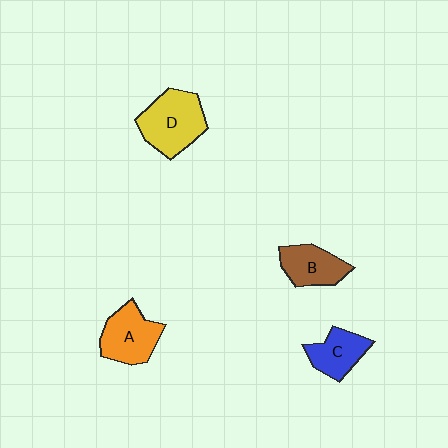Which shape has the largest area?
Shape D (yellow).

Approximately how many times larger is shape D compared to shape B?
Approximately 1.4 times.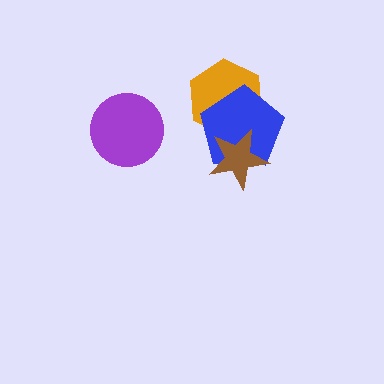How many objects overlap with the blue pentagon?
2 objects overlap with the blue pentagon.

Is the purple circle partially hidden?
No, no other shape covers it.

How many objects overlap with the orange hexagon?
2 objects overlap with the orange hexagon.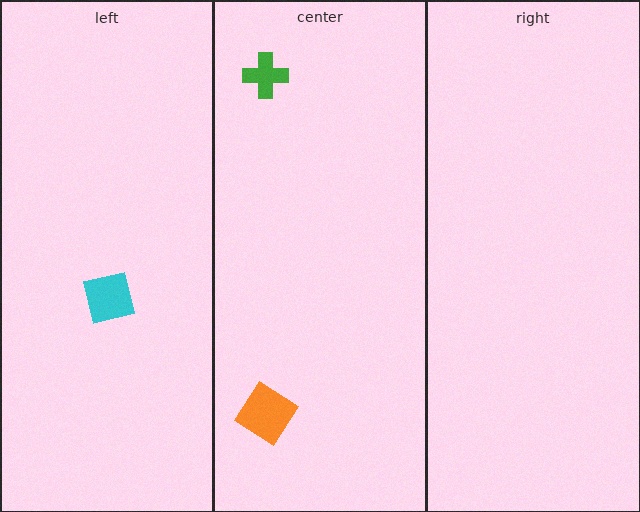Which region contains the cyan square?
The left region.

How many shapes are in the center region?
2.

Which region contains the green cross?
The center region.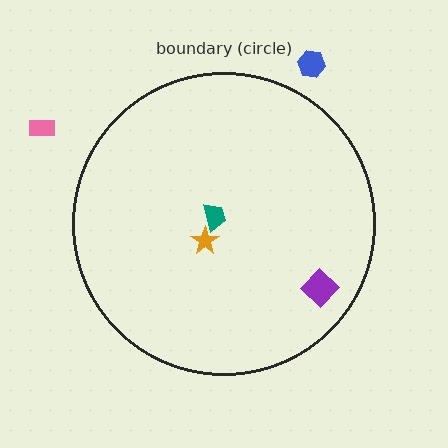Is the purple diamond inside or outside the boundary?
Inside.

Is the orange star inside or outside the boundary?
Inside.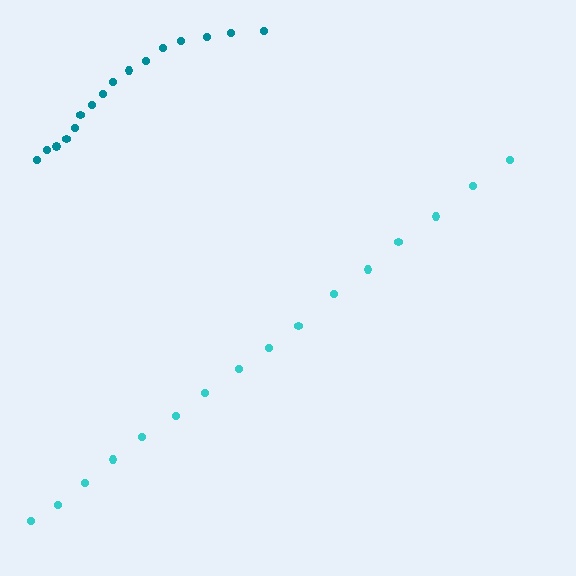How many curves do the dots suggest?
There are 2 distinct paths.